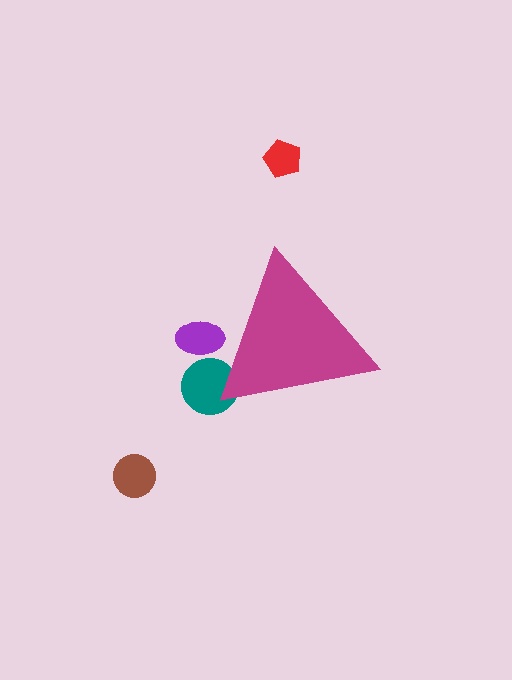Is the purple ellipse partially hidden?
Yes, the purple ellipse is partially hidden behind the magenta triangle.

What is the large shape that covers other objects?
A magenta triangle.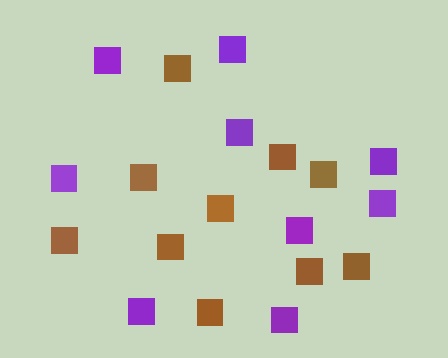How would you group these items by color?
There are 2 groups: one group of brown squares (10) and one group of purple squares (9).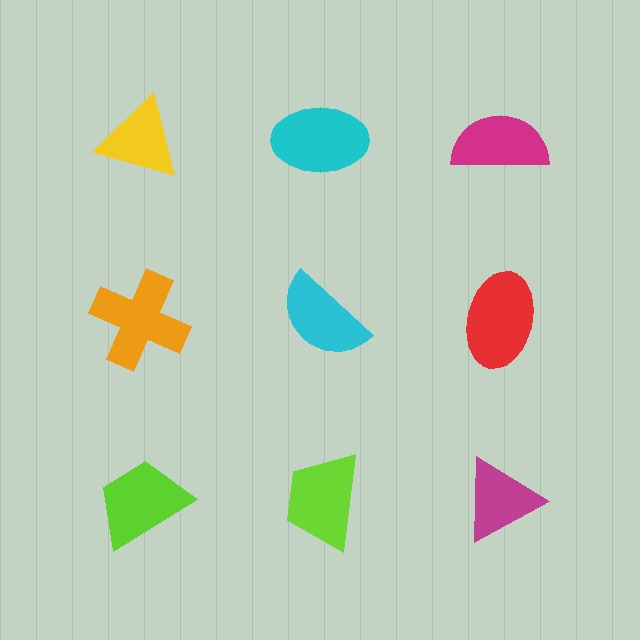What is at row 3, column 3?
A magenta triangle.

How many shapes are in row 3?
3 shapes.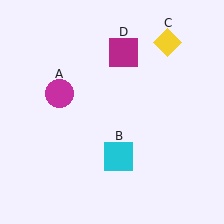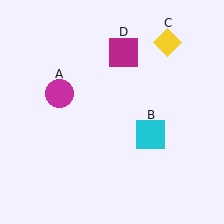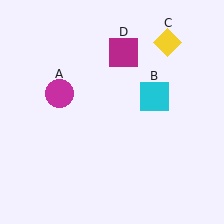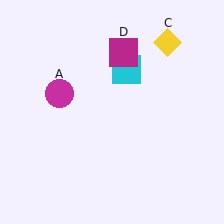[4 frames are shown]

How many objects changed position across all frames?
1 object changed position: cyan square (object B).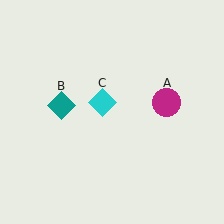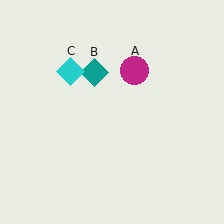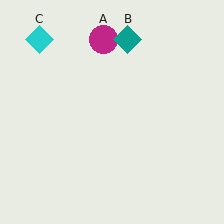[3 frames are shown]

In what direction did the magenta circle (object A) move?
The magenta circle (object A) moved up and to the left.